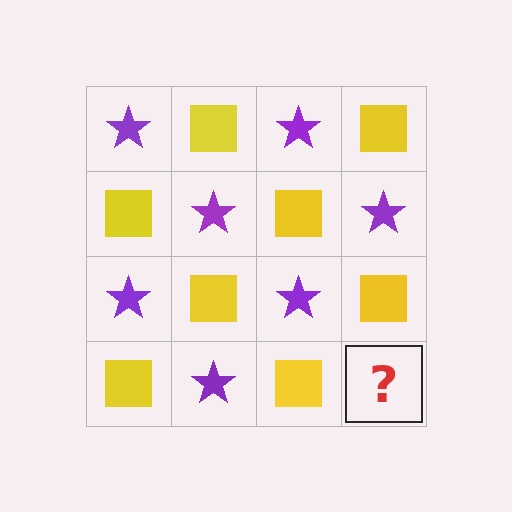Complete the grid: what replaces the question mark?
The question mark should be replaced with a purple star.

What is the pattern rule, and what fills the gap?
The rule is that it alternates purple star and yellow square in a checkerboard pattern. The gap should be filled with a purple star.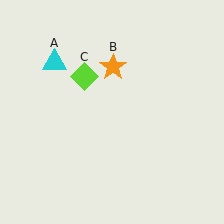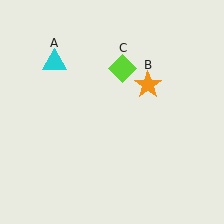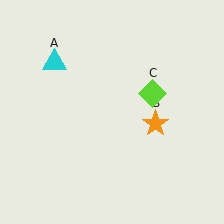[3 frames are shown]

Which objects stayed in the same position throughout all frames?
Cyan triangle (object A) remained stationary.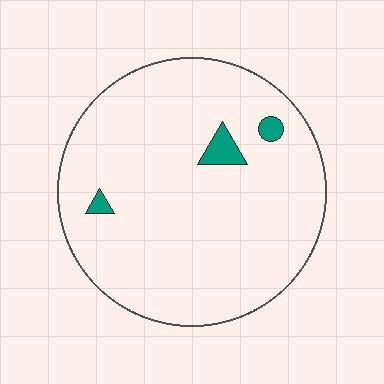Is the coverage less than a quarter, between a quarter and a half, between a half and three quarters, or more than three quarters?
Less than a quarter.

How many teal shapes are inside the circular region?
3.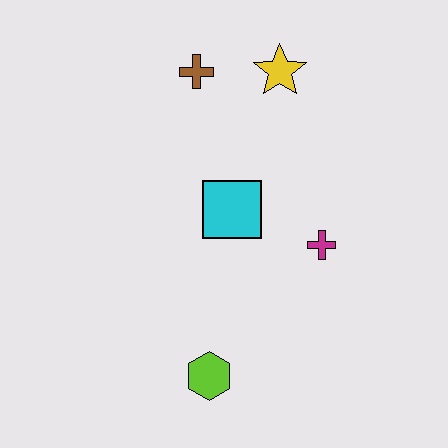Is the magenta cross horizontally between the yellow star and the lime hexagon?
No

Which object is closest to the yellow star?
The brown cross is closest to the yellow star.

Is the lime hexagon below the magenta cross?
Yes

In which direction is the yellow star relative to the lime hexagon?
The yellow star is above the lime hexagon.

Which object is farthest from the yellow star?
The lime hexagon is farthest from the yellow star.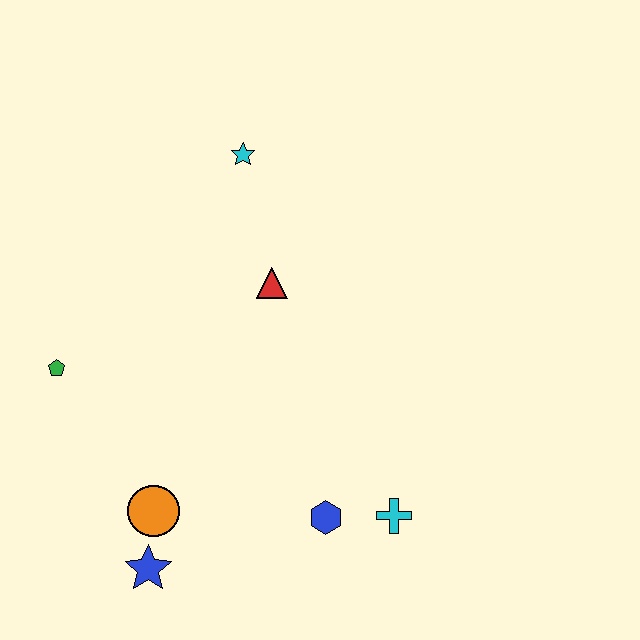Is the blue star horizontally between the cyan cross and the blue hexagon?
No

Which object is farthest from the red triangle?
The blue star is farthest from the red triangle.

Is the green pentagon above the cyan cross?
Yes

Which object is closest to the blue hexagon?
The cyan cross is closest to the blue hexagon.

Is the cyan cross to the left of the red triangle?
No